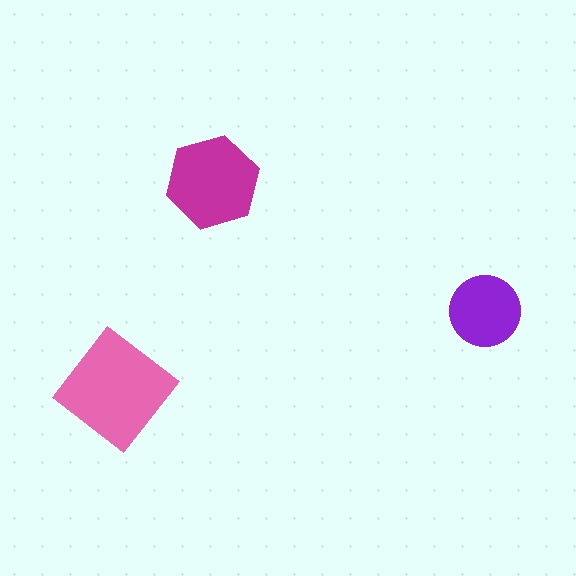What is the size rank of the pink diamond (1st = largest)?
1st.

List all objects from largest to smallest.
The pink diamond, the magenta hexagon, the purple circle.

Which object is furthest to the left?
The pink diamond is leftmost.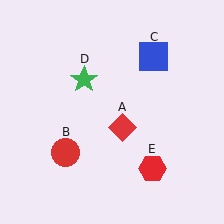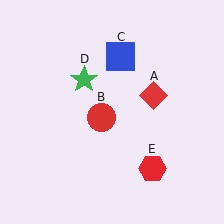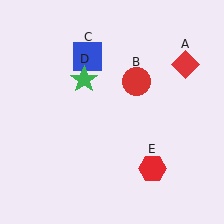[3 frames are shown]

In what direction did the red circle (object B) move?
The red circle (object B) moved up and to the right.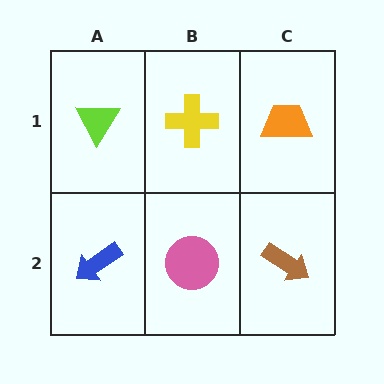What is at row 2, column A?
A blue arrow.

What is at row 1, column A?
A lime triangle.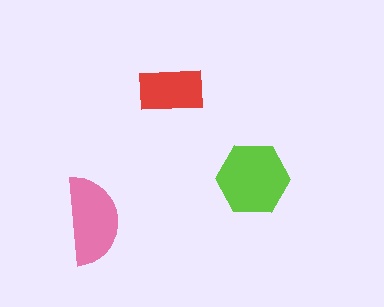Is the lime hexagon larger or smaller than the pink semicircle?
Larger.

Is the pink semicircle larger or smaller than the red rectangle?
Larger.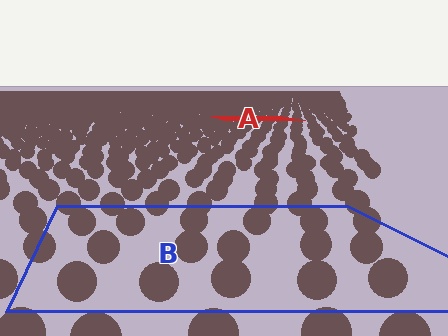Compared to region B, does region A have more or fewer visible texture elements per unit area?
Region A has more texture elements per unit area — they are packed more densely because it is farther away.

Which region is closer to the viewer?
Region B is closer. The texture elements there are larger and more spread out.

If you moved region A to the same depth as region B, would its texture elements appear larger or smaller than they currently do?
They would appear larger. At a closer depth, the same texture elements are projected at a bigger on-screen size.